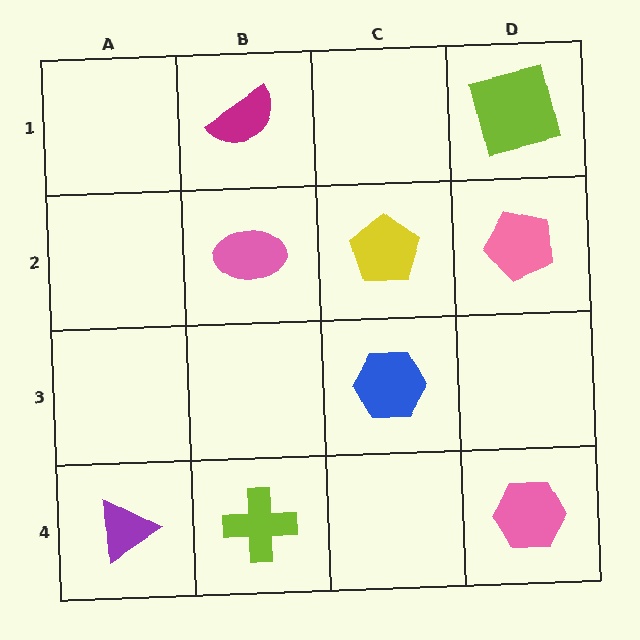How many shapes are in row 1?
2 shapes.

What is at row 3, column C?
A blue hexagon.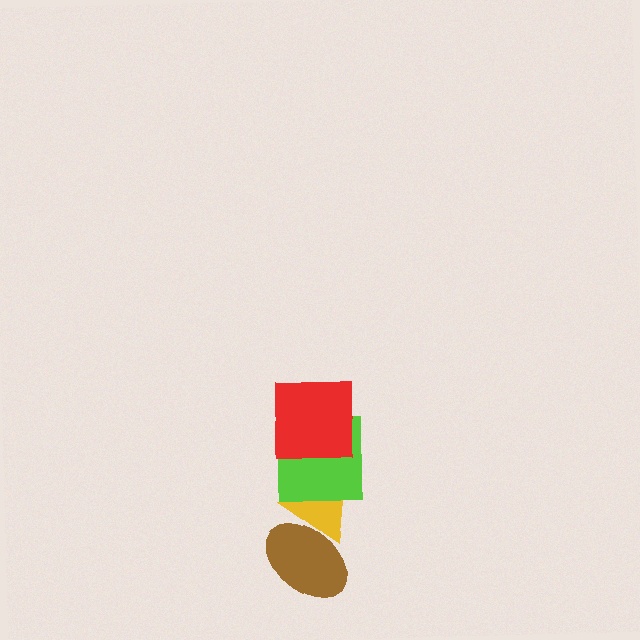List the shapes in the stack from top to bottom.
From top to bottom: the red square, the lime square, the yellow triangle, the brown ellipse.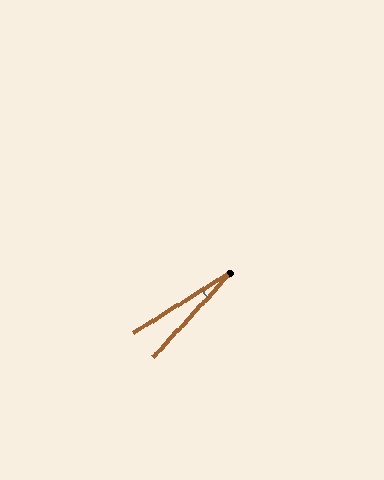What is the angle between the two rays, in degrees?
Approximately 15 degrees.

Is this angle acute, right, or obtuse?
It is acute.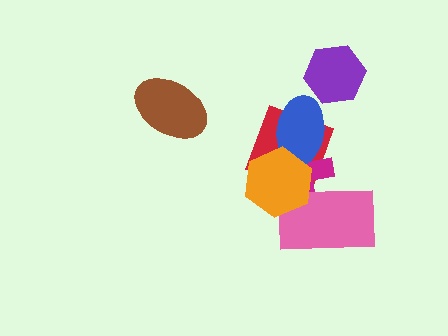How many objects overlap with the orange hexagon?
4 objects overlap with the orange hexagon.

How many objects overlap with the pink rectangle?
2 objects overlap with the pink rectangle.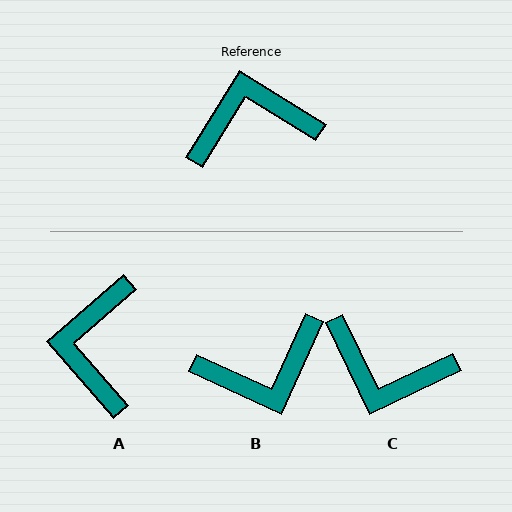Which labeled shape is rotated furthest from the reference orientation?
B, about 173 degrees away.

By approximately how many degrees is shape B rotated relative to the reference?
Approximately 173 degrees clockwise.